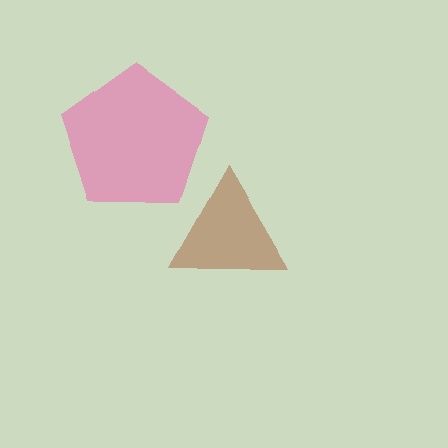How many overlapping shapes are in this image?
There are 2 overlapping shapes in the image.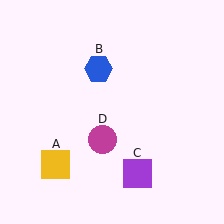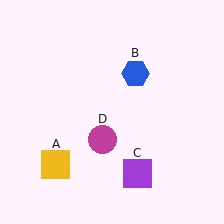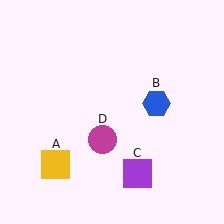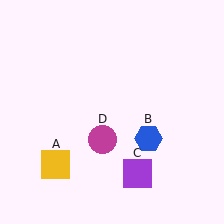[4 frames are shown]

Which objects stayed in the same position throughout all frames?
Yellow square (object A) and purple square (object C) and magenta circle (object D) remained stationary.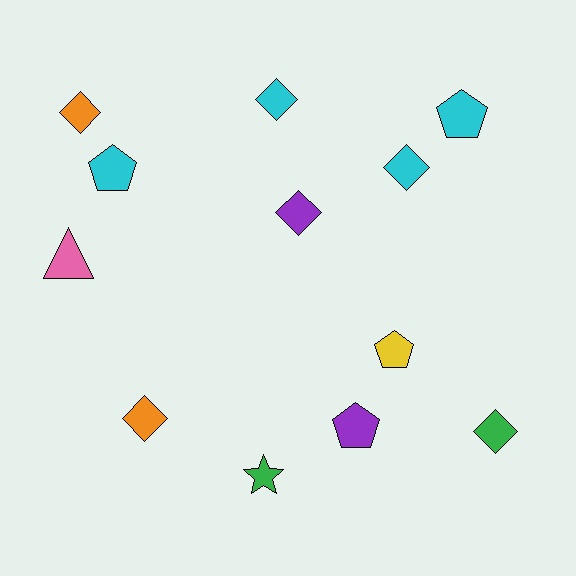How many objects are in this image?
There are 12 objects.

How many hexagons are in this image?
There are no hexagons.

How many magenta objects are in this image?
There are no magenta objects.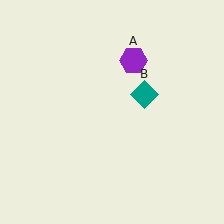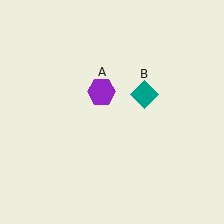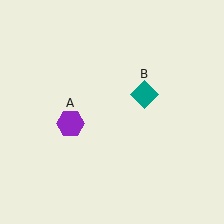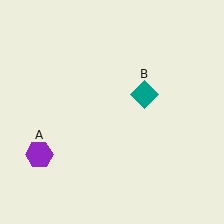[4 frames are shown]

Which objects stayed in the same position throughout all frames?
Teal diamond (object B) remained stationary.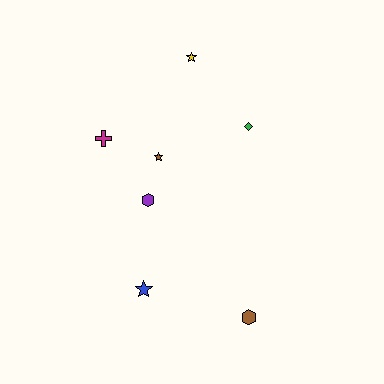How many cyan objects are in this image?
There are no cyan objects.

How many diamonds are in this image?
There is 1 diamond.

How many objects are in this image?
There are 7 objects.